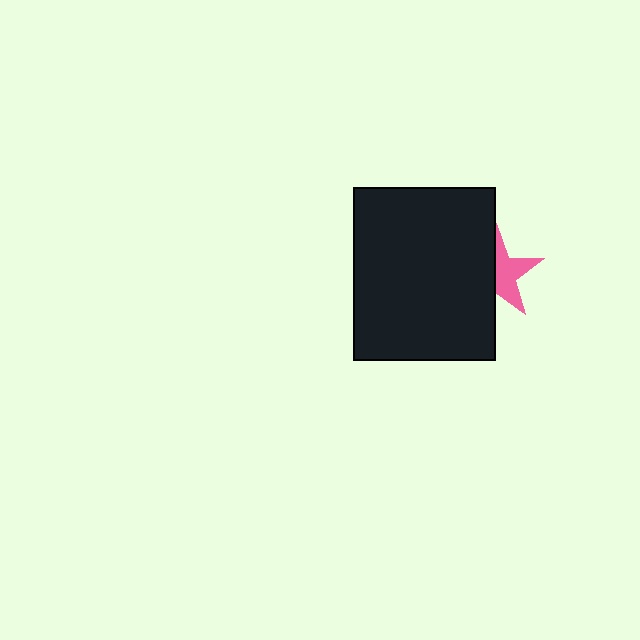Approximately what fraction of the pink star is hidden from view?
Roughly 48% of the pink star is hidden behind the black rectangle.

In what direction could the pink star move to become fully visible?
The pink star could move right. That would shift it out from behind the black rectangle entirely.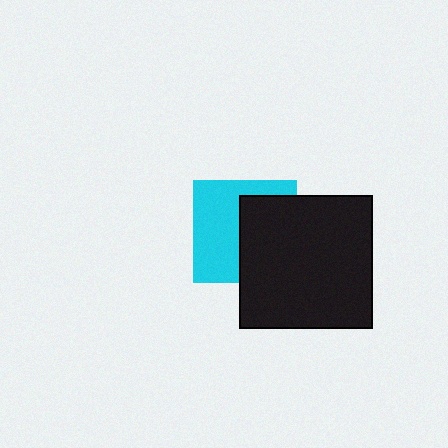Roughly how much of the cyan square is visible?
About half of it is visible (roughly 53%).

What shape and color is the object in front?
The object in front is a black square.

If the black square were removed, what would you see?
You would see the complete cyan square.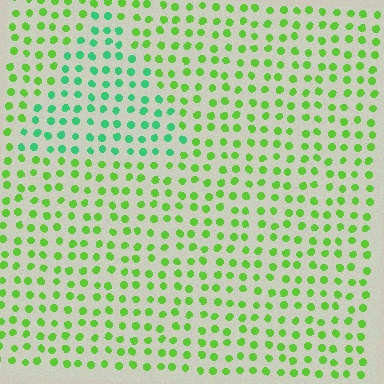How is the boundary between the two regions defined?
The boundary is defined purely by a slight shift in hue (about 42 degrees). Spacing, size, and orientation are identical on both sides.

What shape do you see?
I see a triangle.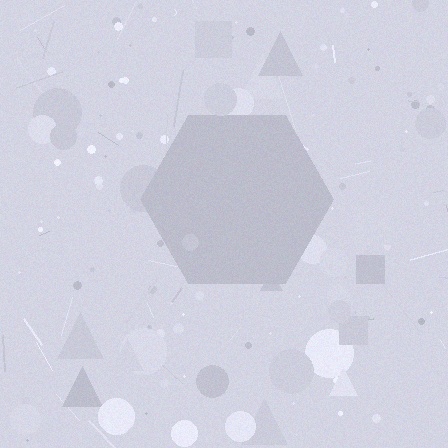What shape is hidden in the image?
A hexagon is hidden in the image.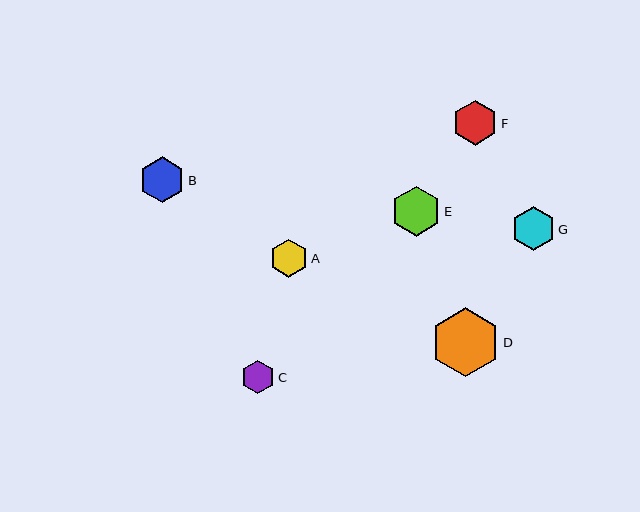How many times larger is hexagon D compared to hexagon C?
Hexagon D is approximately 2.0 times the size of hexagon C.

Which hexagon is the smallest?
Hexagon C is the smallest with a size of approximately 34 pixels.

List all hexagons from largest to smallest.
From largest to smallest: D, E, B, F, G, A, C.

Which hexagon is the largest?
Hexagon D is the largest with a size of approximately 69 pixels.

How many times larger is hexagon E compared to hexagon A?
Hexagon E is approximately 1.3 times the size of hexagon A.